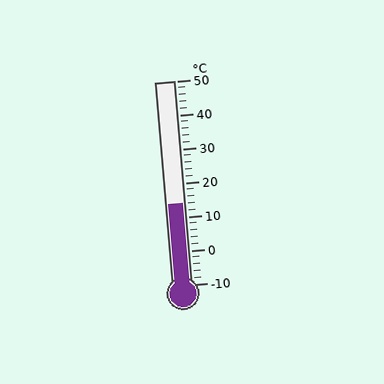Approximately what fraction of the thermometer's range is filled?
The thermometer is filled to approximately 40% of its range.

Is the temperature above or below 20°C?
The temperature is below 20°C.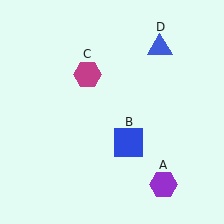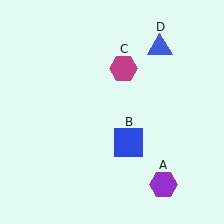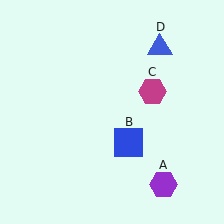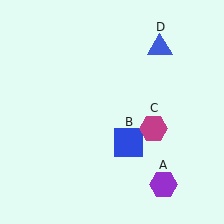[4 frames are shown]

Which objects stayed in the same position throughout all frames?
Purple hexagon (object A) and blue square (object B) and blue triangle (object D) remained stationary.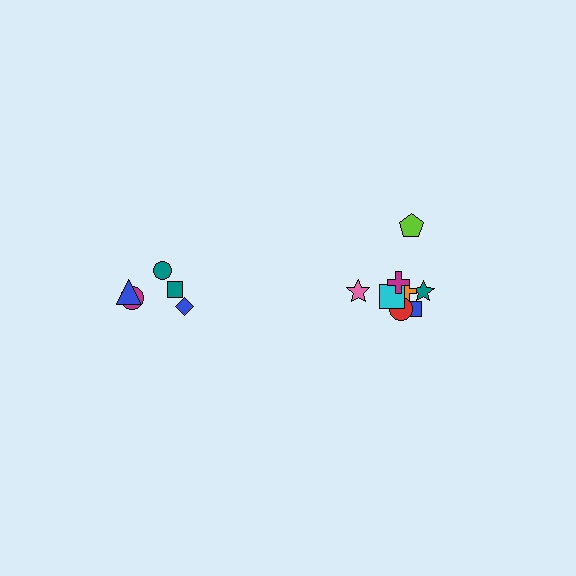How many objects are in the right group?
There are 8 objects.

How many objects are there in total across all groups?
There are 13 objects.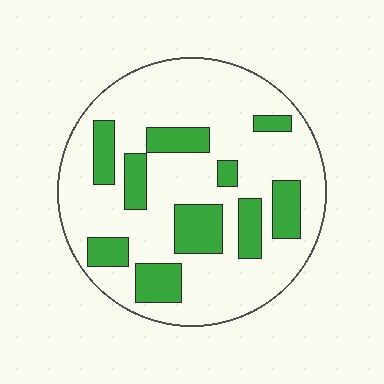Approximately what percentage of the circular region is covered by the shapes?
Approximately 25%.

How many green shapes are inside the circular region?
10.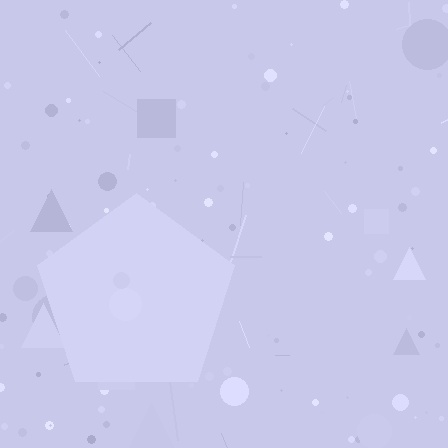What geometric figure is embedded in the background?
A pentagon is embedded in the background.